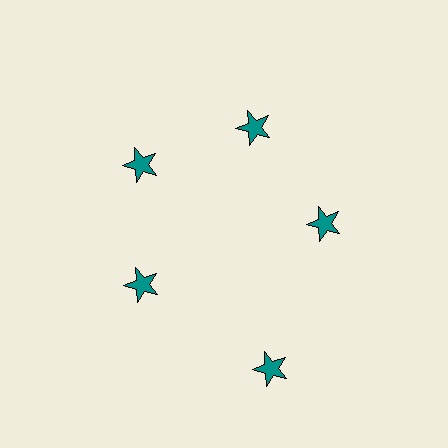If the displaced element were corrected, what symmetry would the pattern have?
It would have 5-fold rotational symmetry — the pattern would map onto itself every 72 degrees.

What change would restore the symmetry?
The symmetry would be restored by moving it inward, back onto the ring so that all 5 stars sit at equal angles and equal distance from the center.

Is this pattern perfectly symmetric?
No. The 5 teal stars are arranged in a ring, but one element near the 5 o'clock position is pushed outward from the center, breaking the 5-fold rotational symmetry.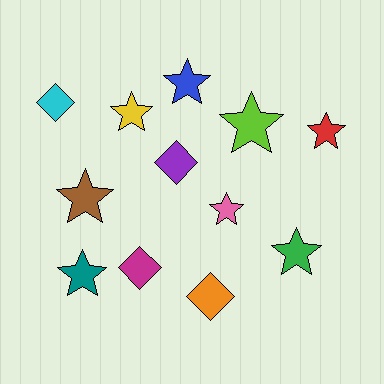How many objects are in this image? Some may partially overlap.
There are 12 objects.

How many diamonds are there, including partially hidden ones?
There are 4 diamonds.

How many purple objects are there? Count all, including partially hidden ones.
There is 1 purple object.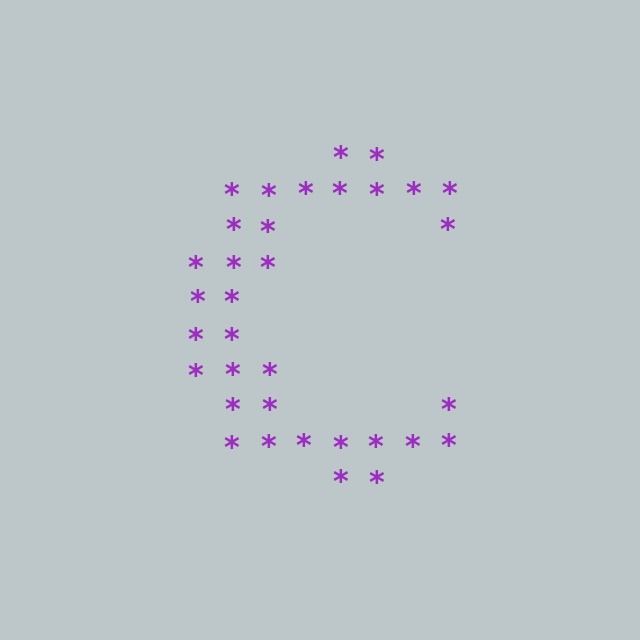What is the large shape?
The large shape is the letter C.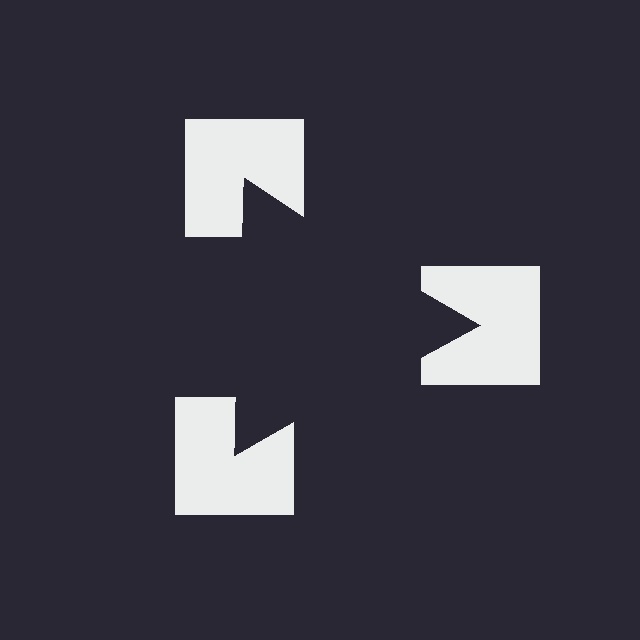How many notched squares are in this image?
There are 3 — one at each vertex of the illusory triangle.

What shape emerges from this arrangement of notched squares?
An illusory triangle — its edges are inferred from the aligned wedge cuts in the notched squares, not physically drawn.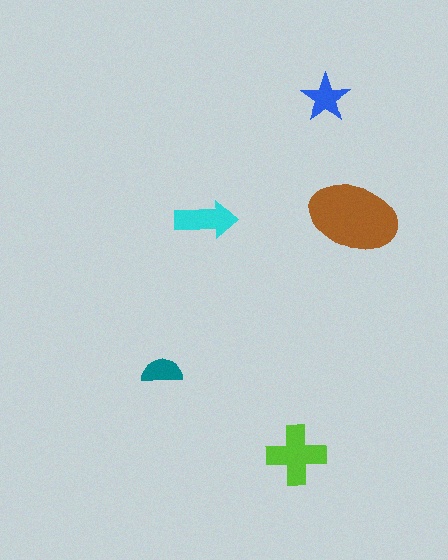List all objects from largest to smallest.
The brown ellipse, the lime cross, the cyan arrow, the blue star, the teal semicircle.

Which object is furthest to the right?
The brown ellipse is rightmost.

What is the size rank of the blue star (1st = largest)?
4th.